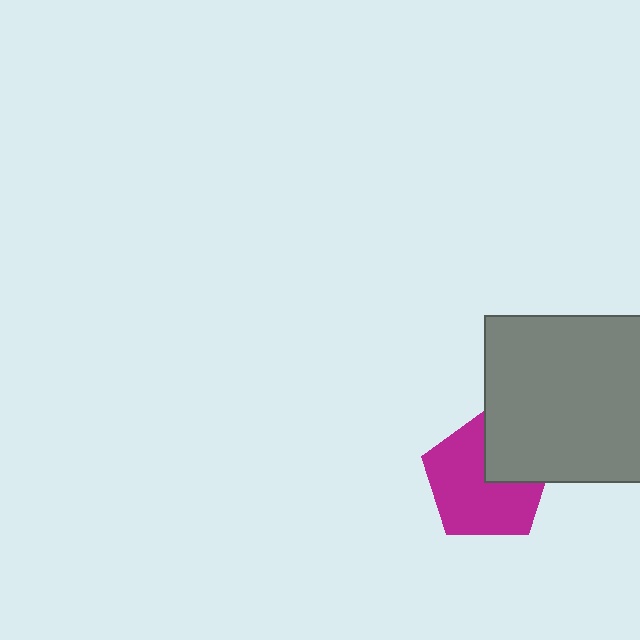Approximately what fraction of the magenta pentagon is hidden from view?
Roughly 31% of the magenta pentagon is hidden behind the gray square.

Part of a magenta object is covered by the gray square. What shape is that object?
It is a pentagon.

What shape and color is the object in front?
The object in front is a gray square.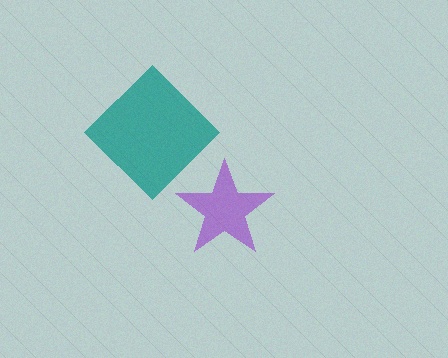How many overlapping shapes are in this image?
There are 2 overlapping shapes in the image.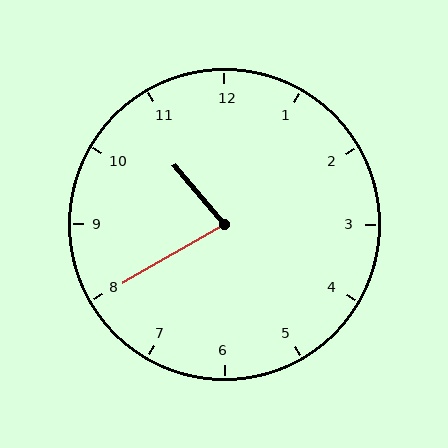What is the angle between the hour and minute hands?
Approximately 80 degrees.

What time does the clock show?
10:40.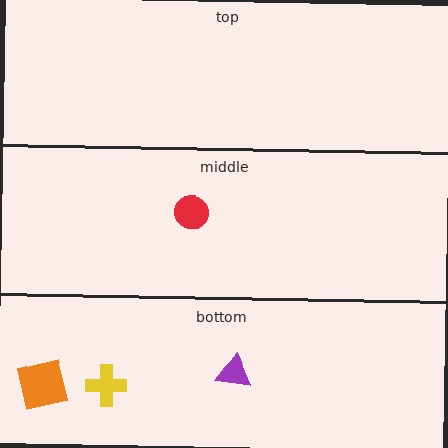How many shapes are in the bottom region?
3.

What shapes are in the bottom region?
The purple triangle, the yellow cross, the orange square.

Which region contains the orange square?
The bottom region.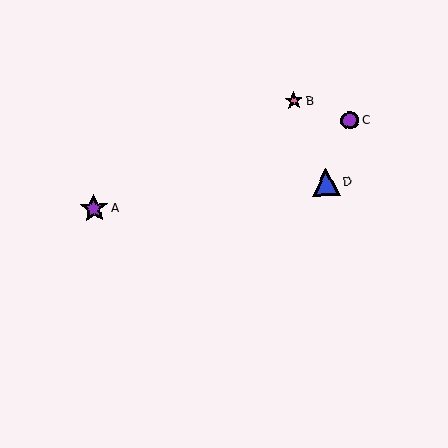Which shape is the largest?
The purple star (labeled A) is the largest.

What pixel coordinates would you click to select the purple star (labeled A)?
Click at (94, 208) to select the purple star A.